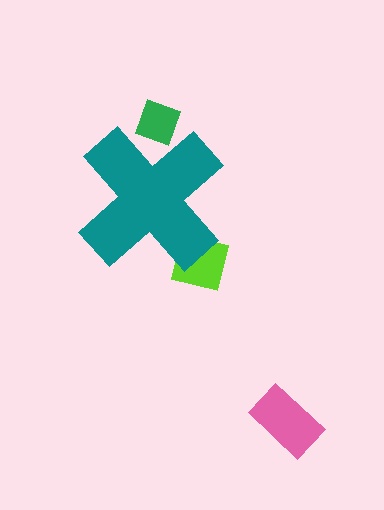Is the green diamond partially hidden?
Yes, the green diamond is partially hidden behind the teal cross.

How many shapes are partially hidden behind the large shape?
2 shapes are partially hidden.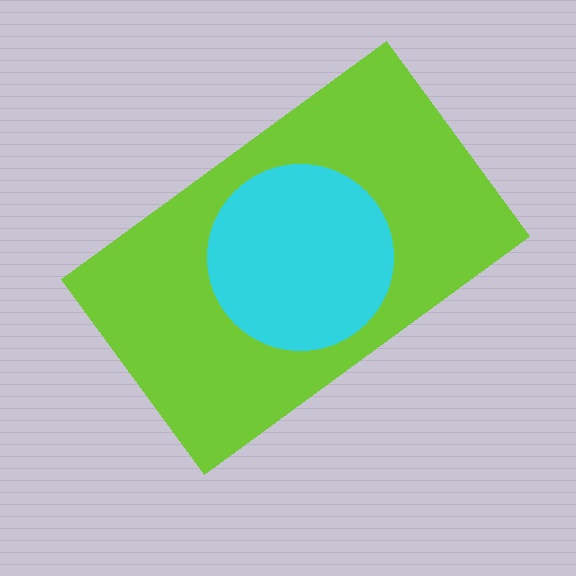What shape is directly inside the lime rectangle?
The cyan circle.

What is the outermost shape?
The lime rectangle.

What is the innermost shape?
The cyan circle.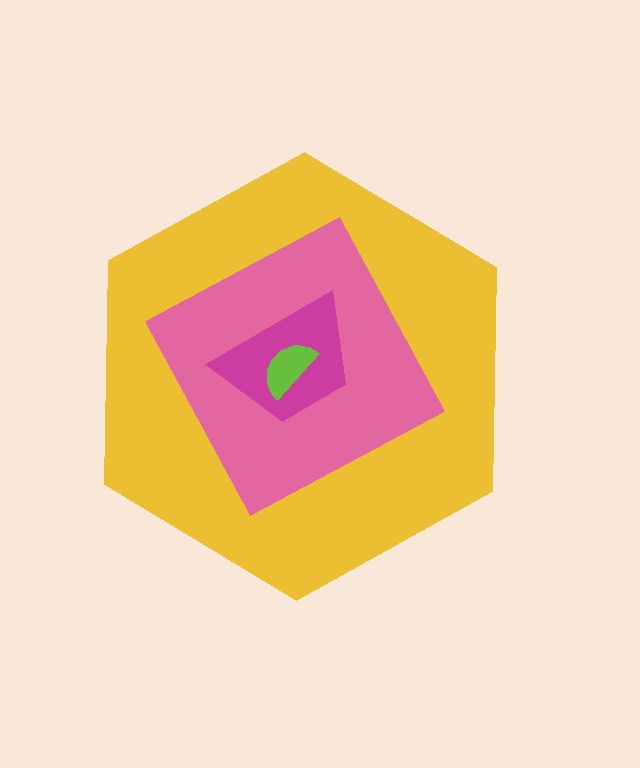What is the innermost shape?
The lime semicircle.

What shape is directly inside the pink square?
The magenta trapezoid.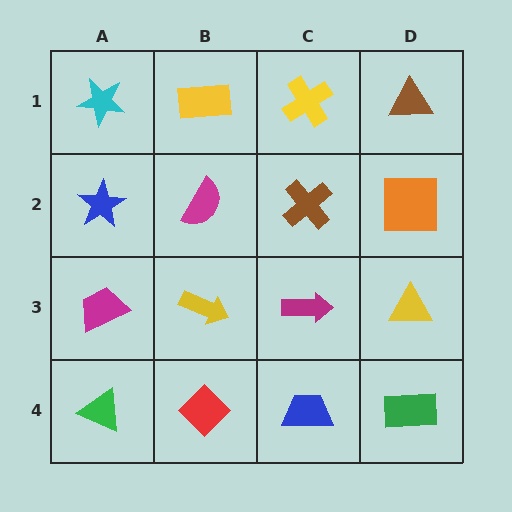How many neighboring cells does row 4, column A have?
2.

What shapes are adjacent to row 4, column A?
A magenta trapezoid (row 3, column A), a red diamond (row 4, column B).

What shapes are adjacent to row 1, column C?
A brown cross (row 2, column C), a yellow rectangle (row 1, column B), a brown triangle (row 1, column D).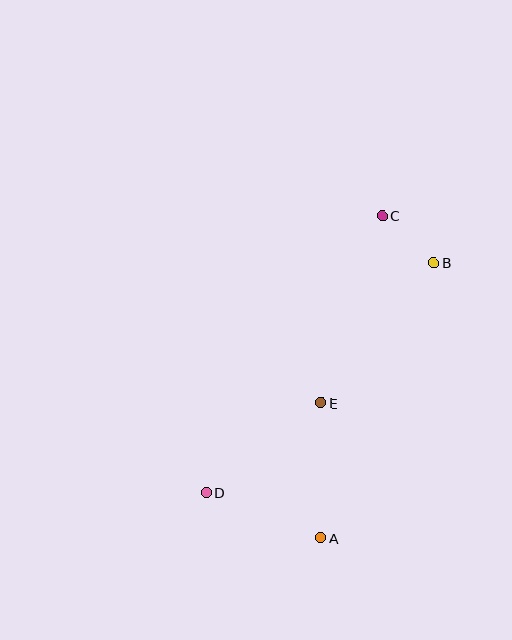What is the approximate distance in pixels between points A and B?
The distance between A and B is approximately 298 pixels.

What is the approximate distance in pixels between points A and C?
The distance between A and C is approximately 328 pixels.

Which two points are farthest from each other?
Points C and D are farthest from each other.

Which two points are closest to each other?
Points B and C are closest to each other.